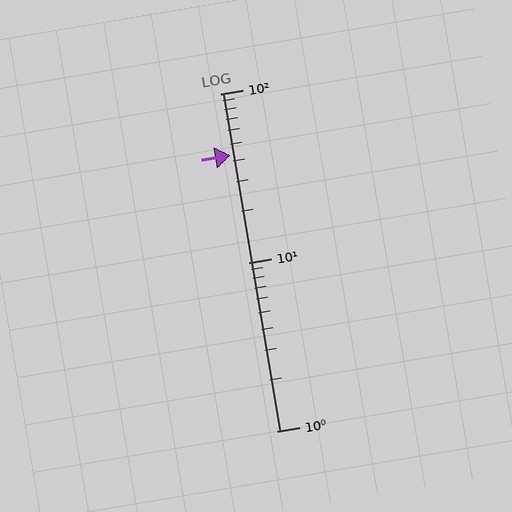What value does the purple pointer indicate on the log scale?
The pointer indicates approximately 43.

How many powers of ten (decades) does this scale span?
The scale spans 2 decades, from 1 to 100.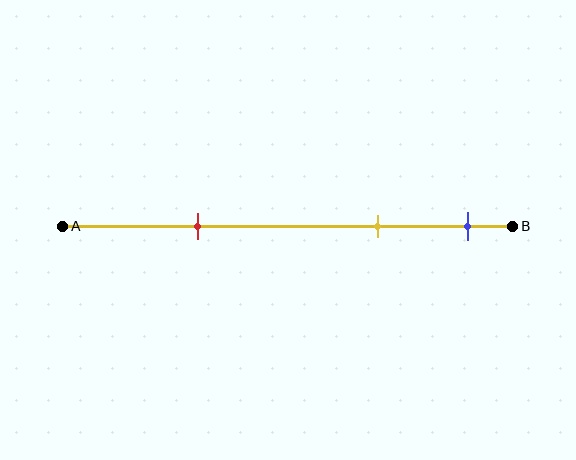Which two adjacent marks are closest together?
The yellow and blue marks are the closest adjacent pair.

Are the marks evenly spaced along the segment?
No, the marks are not evenly spaced.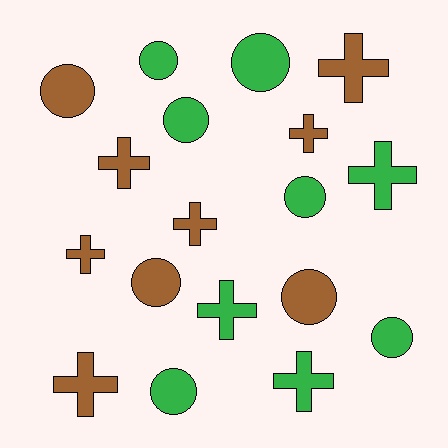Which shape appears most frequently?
Circle, with 9 objects.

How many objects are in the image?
There are 18 objects.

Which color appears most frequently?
Brown, with 9 objects.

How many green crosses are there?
There are 3 green crosses.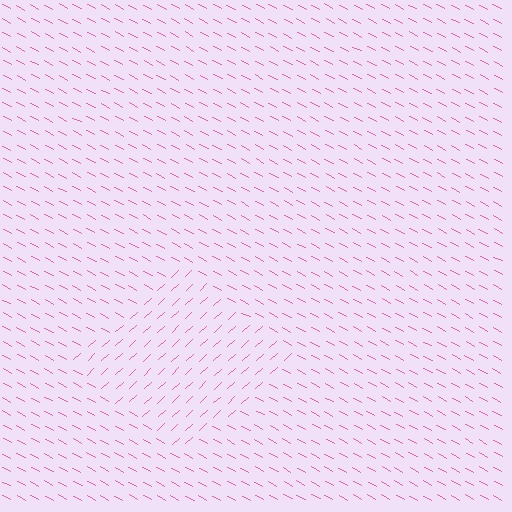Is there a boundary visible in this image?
Yes, there is a texture boundary formed by a change in line orientation.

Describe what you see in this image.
The image is filled with small pink line segments. A diamond region in the image has lines oriented differently from the surrounding lines, creating a visible texture boundary.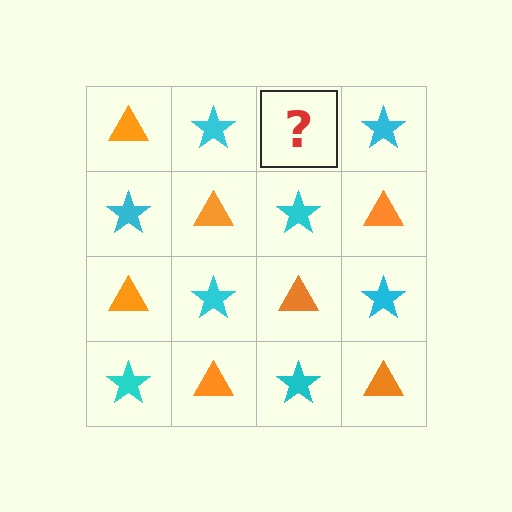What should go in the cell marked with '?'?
The missing cell should contain an orange triangle.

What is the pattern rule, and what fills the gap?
The rule is that it alternates orange triangle and cyan star in a checkerboard pattern. The gap should be filled with an orange triangle.